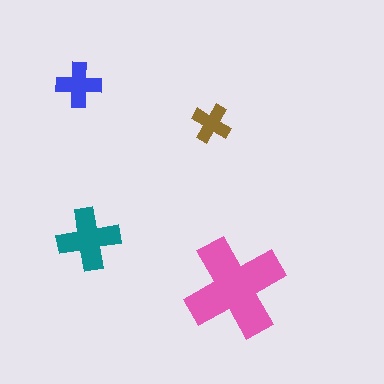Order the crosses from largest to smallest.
the pink one, the teal one, the blue one, the brown one.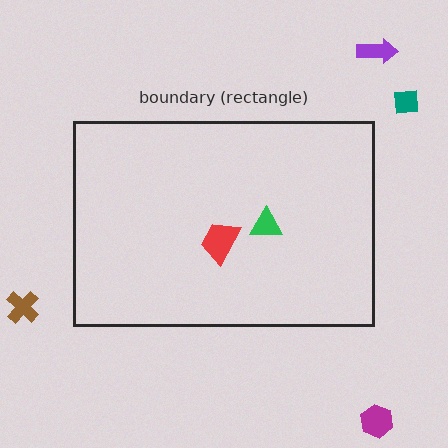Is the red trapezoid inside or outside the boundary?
Inside.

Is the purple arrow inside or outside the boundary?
Outside.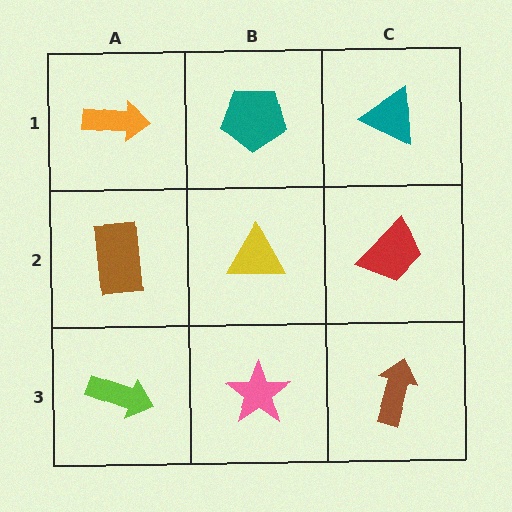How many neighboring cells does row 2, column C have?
3.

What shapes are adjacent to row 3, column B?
A yellow triangle (row 2, column B), a lime arrow (row 3, column A), a brown arrow (row 3, column C).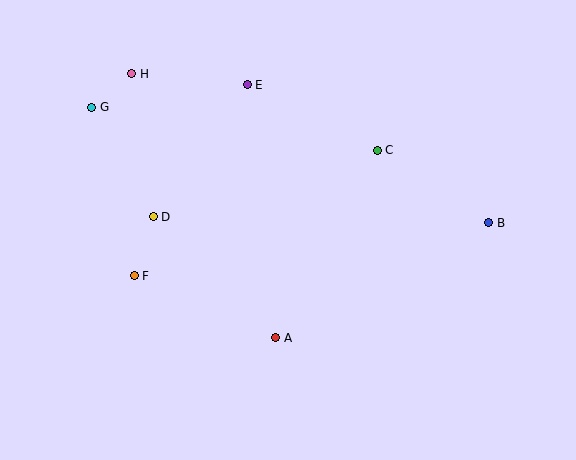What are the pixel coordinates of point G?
Point G is at (92, 107).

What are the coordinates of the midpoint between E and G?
The midpoint between E and G is at (170, 96).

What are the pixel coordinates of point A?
Point A is at (276, 338).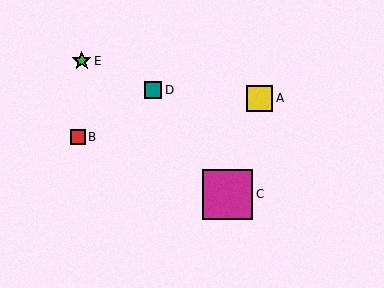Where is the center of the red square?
The center of the red square is at (78, 137).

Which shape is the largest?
The magenta square (labeled C) is the largest.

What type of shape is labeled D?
Shape D is a teal square.